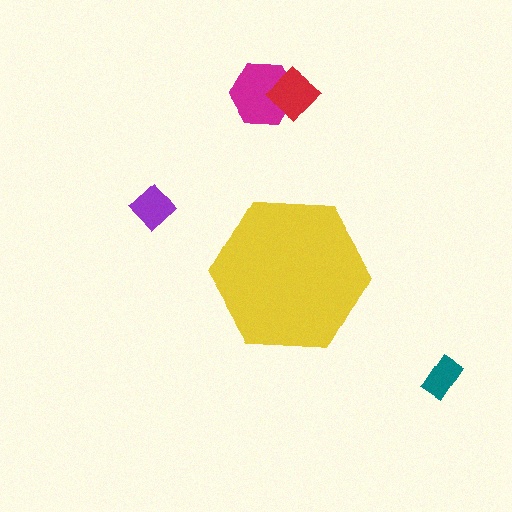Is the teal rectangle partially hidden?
No, the teal rectangle is fully visible.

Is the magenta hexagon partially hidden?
No, the magenta hexagon is fully visible.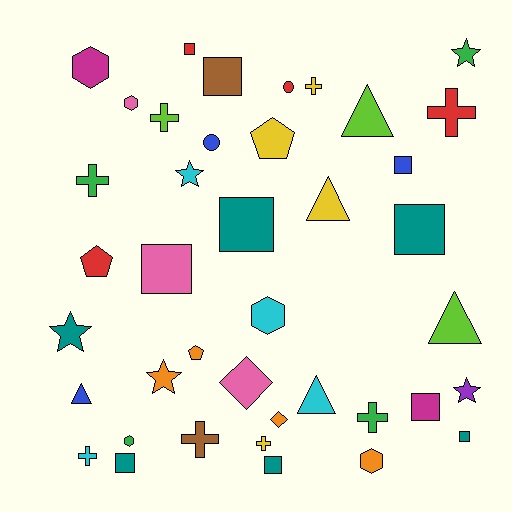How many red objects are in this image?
There are 4 red objects.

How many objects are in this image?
There are 40 objects.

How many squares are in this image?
There are 10 squares.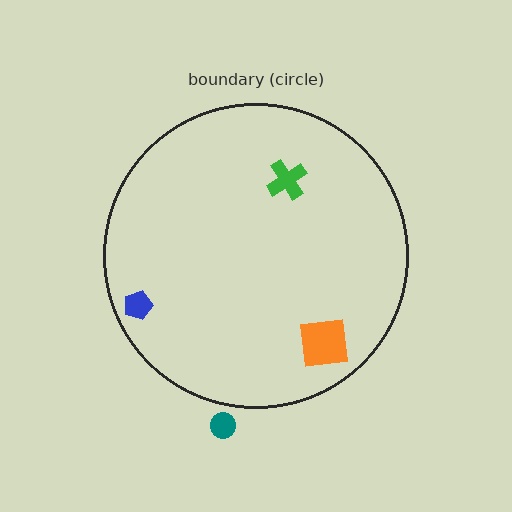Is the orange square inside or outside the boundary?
Inside.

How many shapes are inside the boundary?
3 inside, 1 outside.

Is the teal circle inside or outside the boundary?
Outside.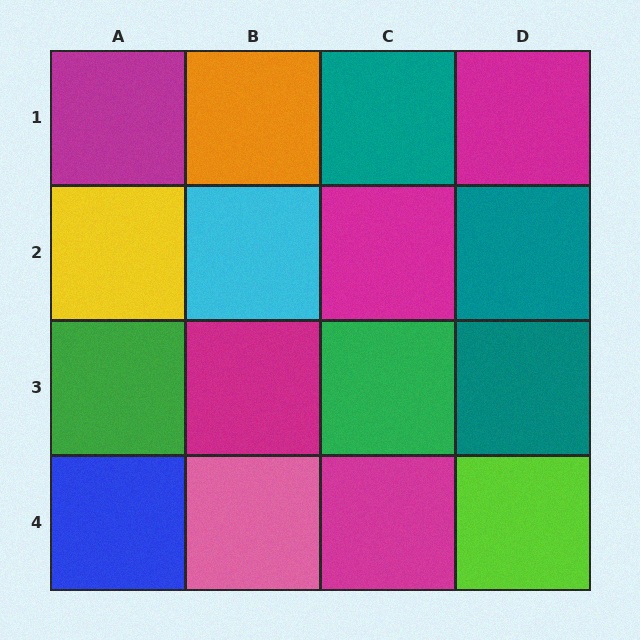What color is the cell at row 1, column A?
Magenta.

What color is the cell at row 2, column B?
Cyan.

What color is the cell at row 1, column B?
Orange.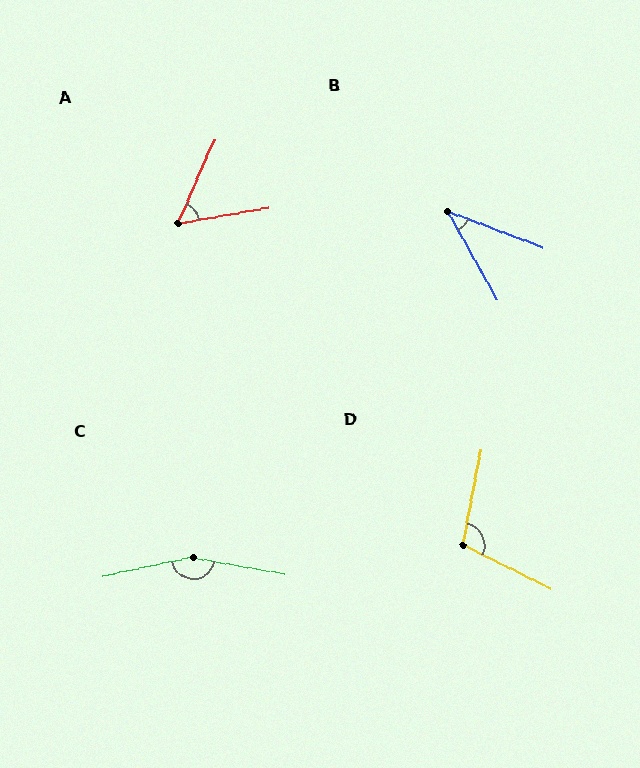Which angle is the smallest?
B, at approximately 40 degrees.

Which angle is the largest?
C, at approximately 158 degrees.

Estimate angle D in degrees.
Approximately 106 degrees.